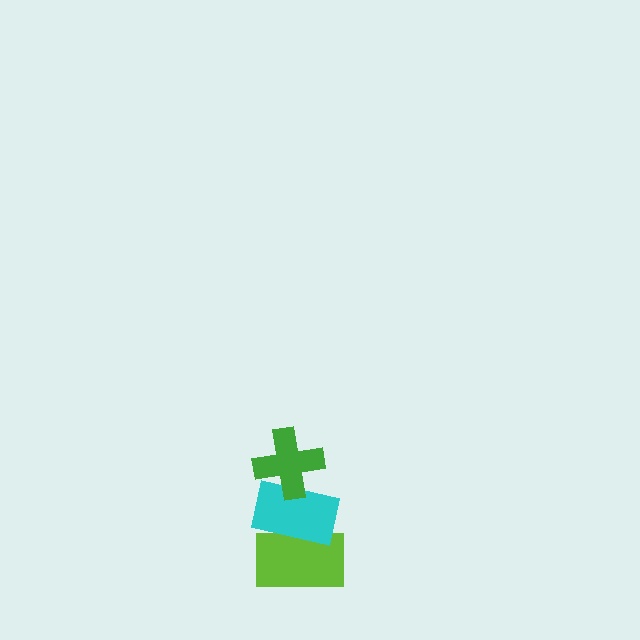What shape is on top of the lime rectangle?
The cyan rectangle is on top of the lime rectangle.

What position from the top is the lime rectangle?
The lime rectangle is 3rd from the top.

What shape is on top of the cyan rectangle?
The green cross is on top of the cyan rectangle.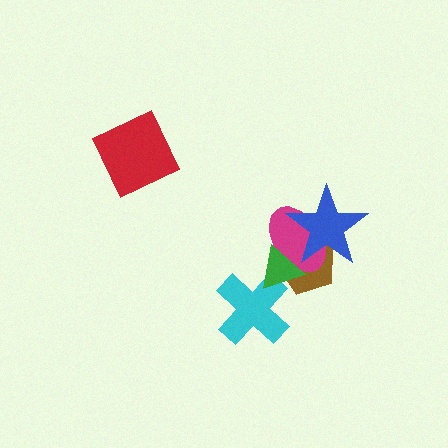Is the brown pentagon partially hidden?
Yes, it is partially covered by another shape.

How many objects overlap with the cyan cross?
1 object overlaps with the cyan cross.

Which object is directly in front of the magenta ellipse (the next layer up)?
The blue star is directly in front of the magenta ellipse.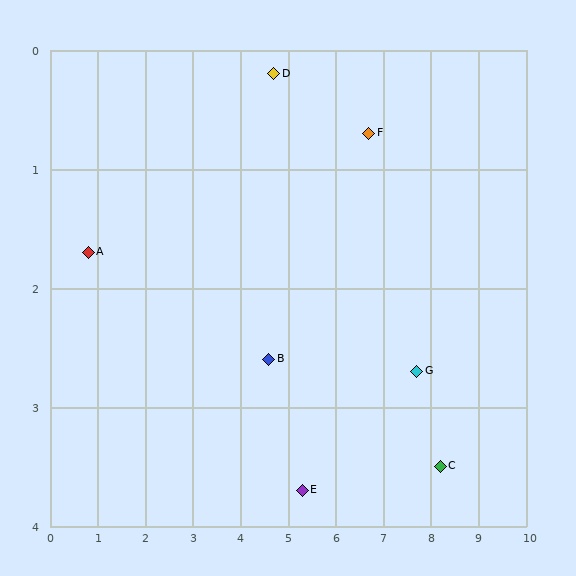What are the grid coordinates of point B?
Point B is at approximately (4.6, 2.6).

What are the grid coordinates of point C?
Point C is at approximately (8.2, 3.5).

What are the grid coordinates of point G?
Point G is at approximately (7.7, 2.7).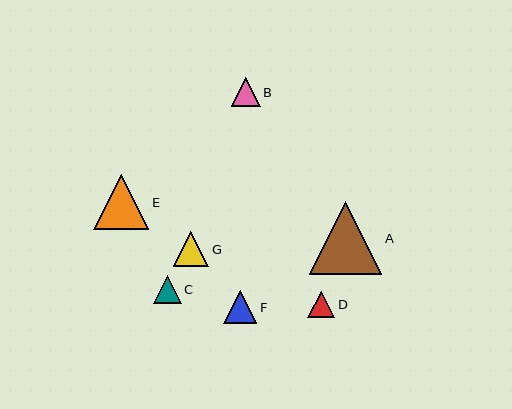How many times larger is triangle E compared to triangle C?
Triangle E is approximately 2.0 times the size of triangle C.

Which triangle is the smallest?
Triangle D is the smallest with a size of approximately 27 pixels.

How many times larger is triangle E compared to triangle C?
Triangle E is approximately 2.0 times the size of triangle C.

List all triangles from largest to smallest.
From largest to smallest: A, E, G, F, B, C, D.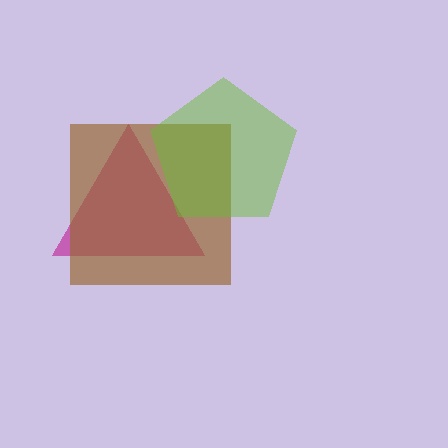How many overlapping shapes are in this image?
There are 3 overlapping shapes in the image.